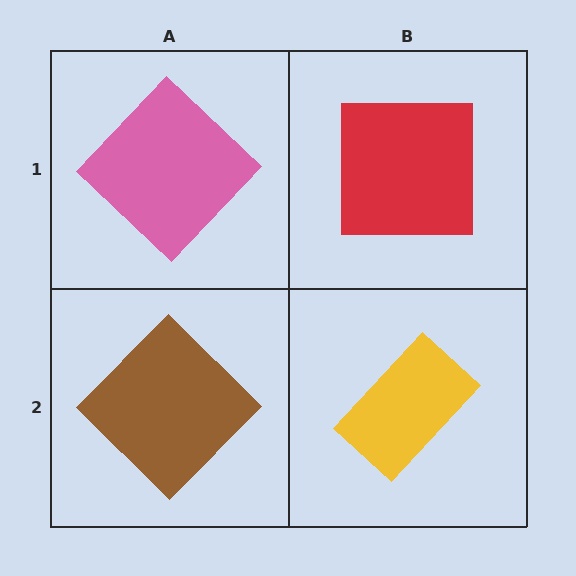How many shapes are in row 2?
2 shapes.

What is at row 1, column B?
A red square.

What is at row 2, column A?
A brown diamond.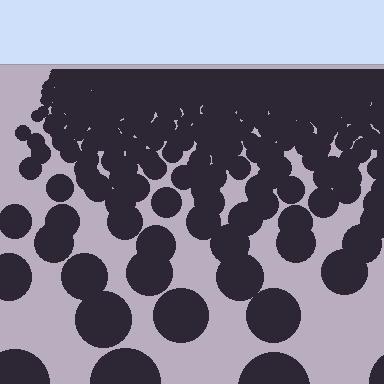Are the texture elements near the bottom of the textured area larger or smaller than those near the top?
Larger. Near the bottom, elements are closer to the viewer and appear at a bigger on-screen size.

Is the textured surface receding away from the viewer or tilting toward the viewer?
The surface is receding away from the viewer. Texture elements get smaller and denser toward the top.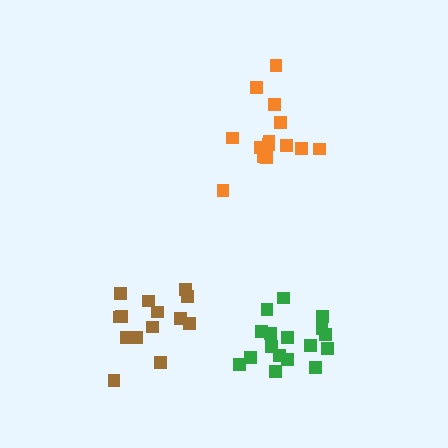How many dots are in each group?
Group 1: 14 dots, Group 2: 17 dots, Group 3: 14 dots (45 total).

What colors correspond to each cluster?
The clusters are colored: orange, green, brown.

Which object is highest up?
The orange cluster is topmost.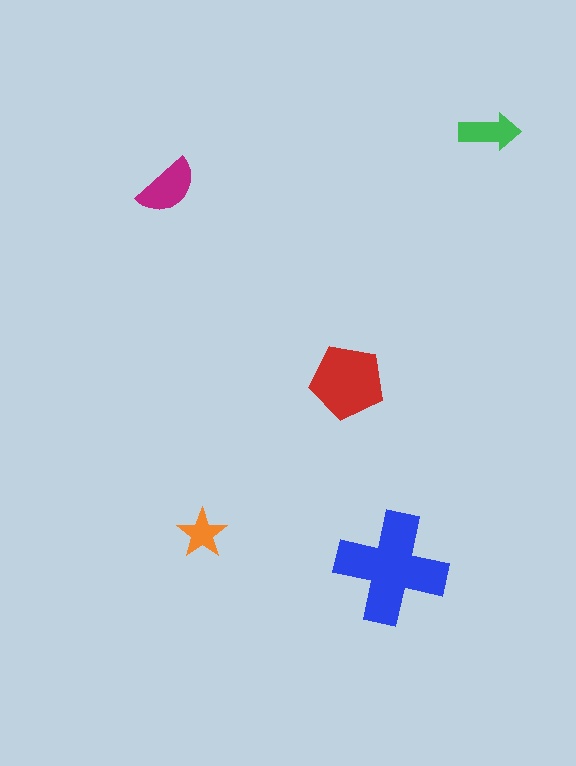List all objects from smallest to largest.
The orange star, the green arrow, the magenta semicircle, the red pentagon, the blue cross.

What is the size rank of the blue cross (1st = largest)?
1st.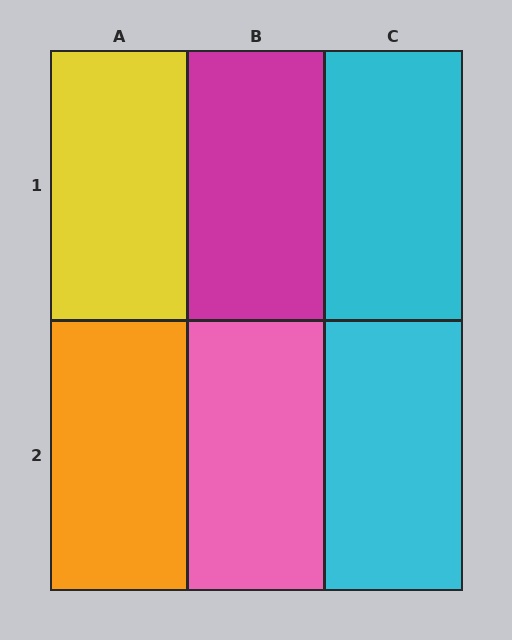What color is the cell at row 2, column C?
Cyan.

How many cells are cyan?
2 cells are cyan.